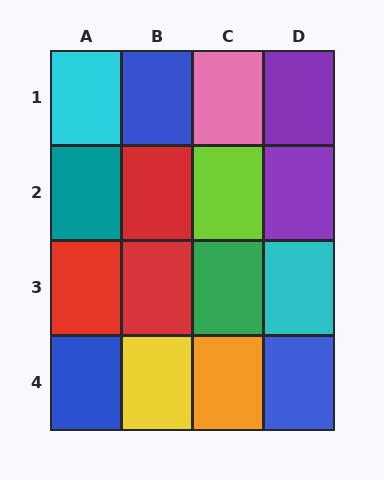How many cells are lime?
1 cell is lime.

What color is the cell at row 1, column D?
Purple.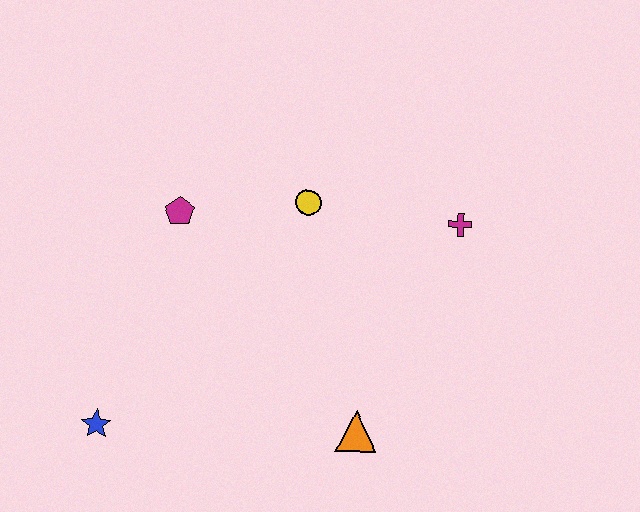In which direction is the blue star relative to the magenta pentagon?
The blue star is below the magenta pentagon.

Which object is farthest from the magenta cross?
The blue star is farthest from the magenta cross.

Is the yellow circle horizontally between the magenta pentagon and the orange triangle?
Yes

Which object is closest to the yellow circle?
The magenta pentagon is closest to the yellow circle.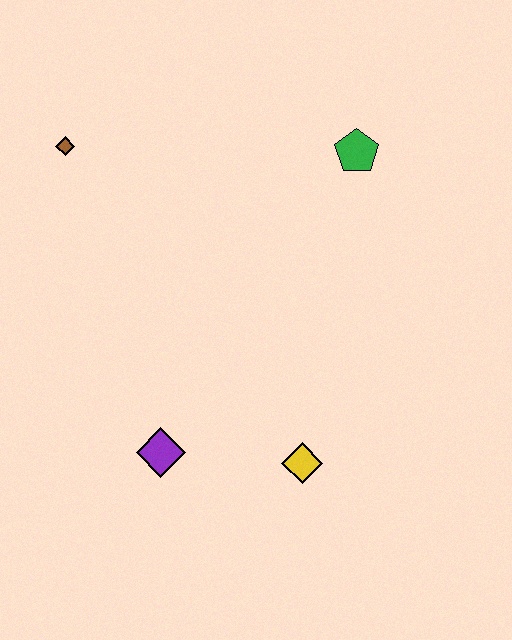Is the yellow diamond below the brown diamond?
Yes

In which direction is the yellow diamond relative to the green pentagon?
The yellow diamond is below the green pentagon.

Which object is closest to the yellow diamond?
The purple diamond is closest to the yellow diamond.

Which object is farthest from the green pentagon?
The purple diamond is farthest from the green pentagon.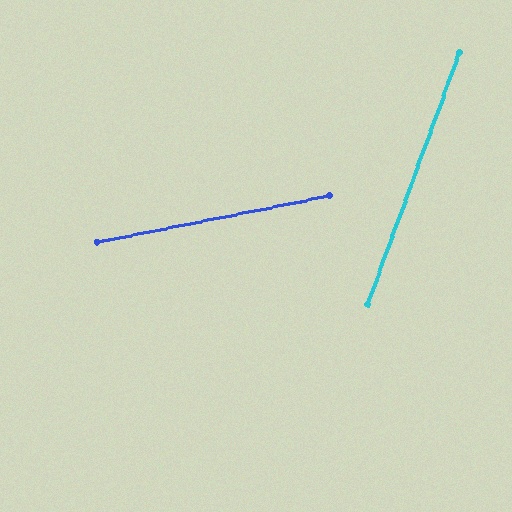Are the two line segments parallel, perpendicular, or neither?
Neither parallel nor perpendicular — they differ by about 59°.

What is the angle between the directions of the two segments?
Approximately 59 degrees.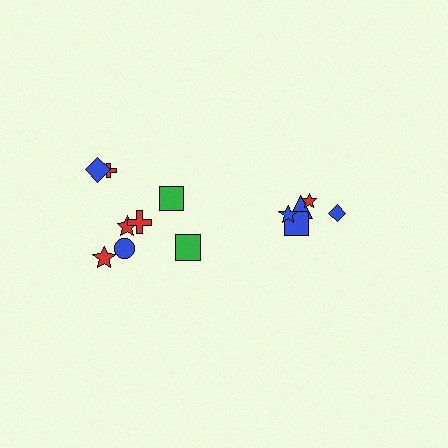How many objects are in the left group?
There are 8 objects.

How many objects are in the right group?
There are 5 objects.